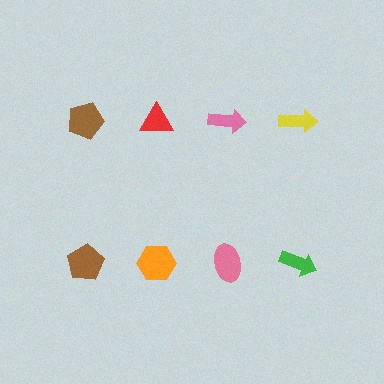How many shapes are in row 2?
4 shapes.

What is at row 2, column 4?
A green arrow.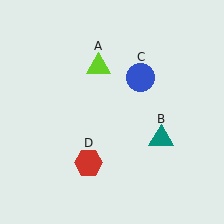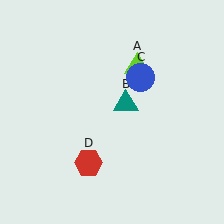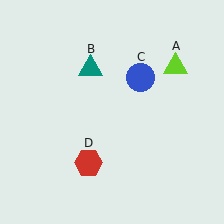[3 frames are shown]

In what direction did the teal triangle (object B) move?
The teal triangle (object B) moved up and to the left.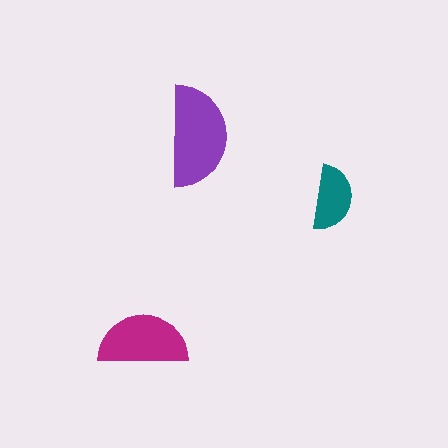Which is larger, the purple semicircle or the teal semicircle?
The purple one.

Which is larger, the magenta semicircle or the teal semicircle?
The magenta one.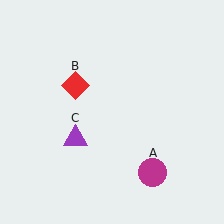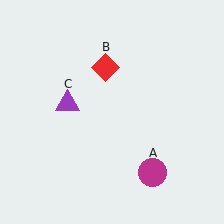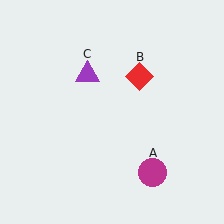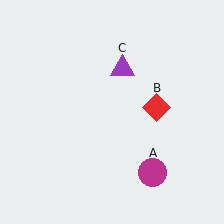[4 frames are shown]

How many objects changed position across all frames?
2 objects changed position: red diamond (object B), purple triangle (object C).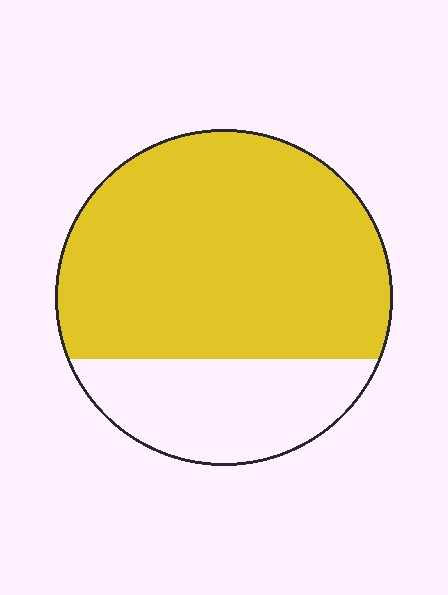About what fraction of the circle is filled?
About three quarters (3/4).